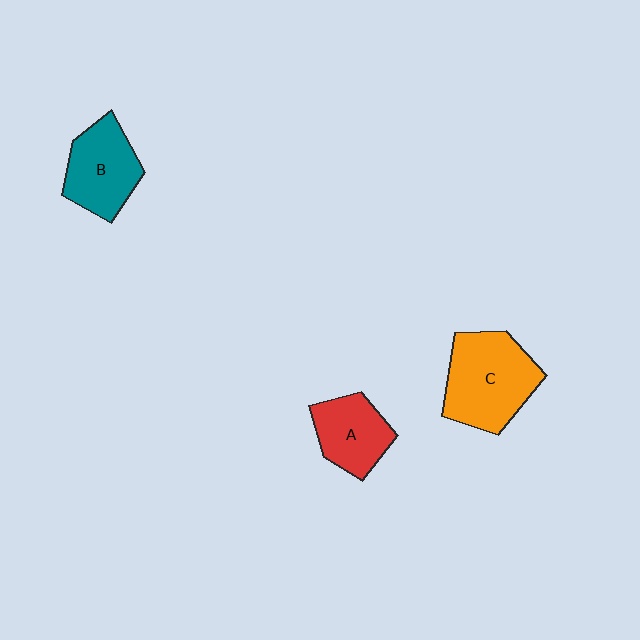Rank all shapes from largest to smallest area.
From largest to smallest: C (orange), B (teal), A (red).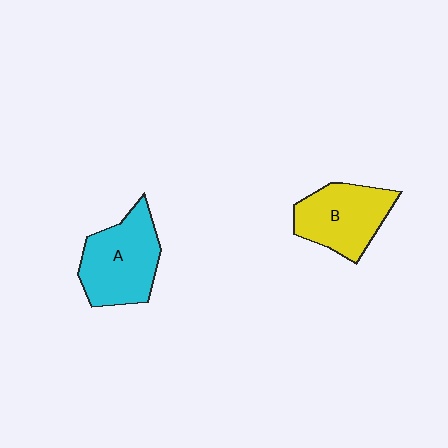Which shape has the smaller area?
Shape B (yellow).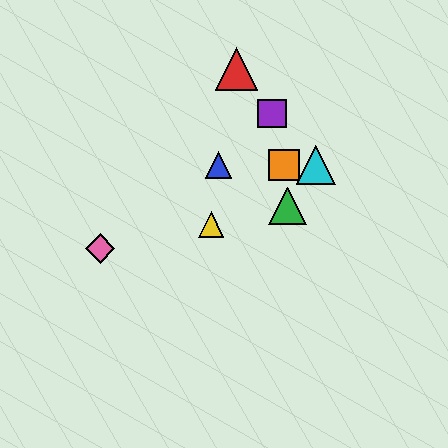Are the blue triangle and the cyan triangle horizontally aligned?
Yes, both are at y≈165.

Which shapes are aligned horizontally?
The blue triangle, the orange square, the cyan triangle are aligned horizontally.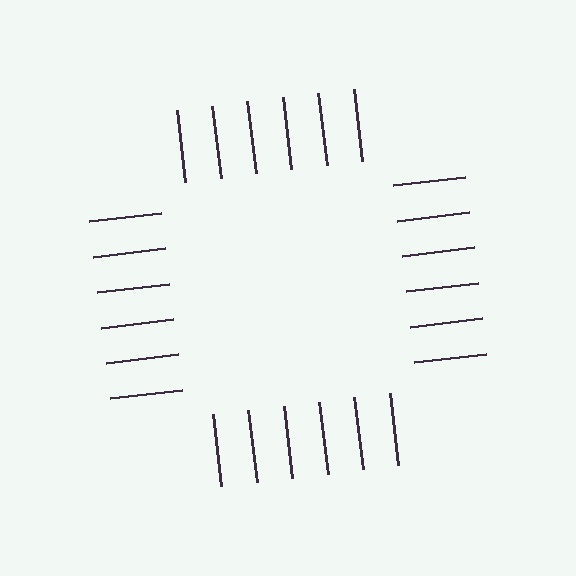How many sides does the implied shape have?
4 sides — the line-ends trace a square.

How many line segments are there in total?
24 — 6 along each of the 4 edges.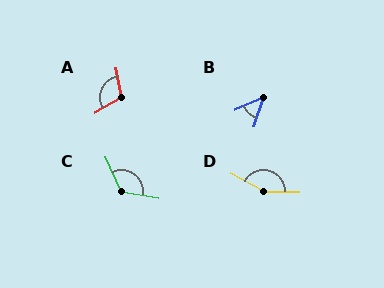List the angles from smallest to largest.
B (48°), A (109°), C (124°), D (152°).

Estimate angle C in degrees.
Approximately 124 degrees.